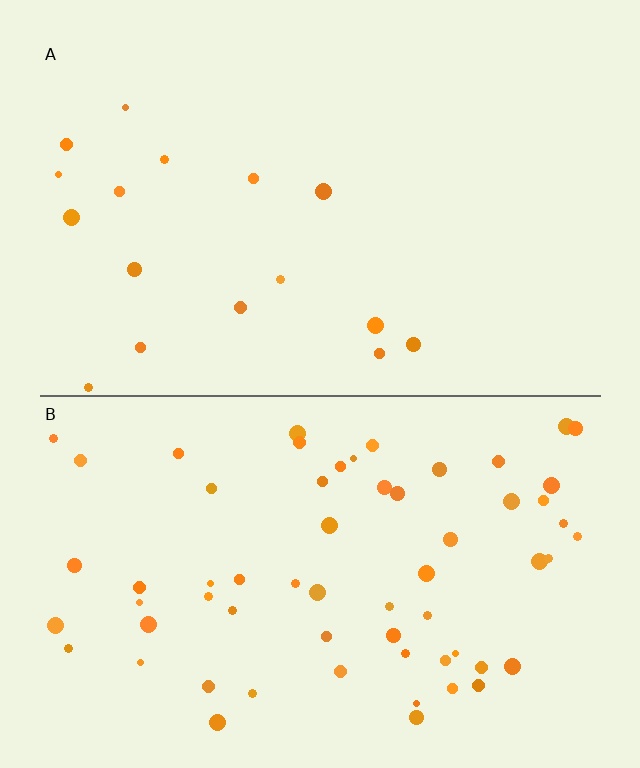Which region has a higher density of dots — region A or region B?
B (the bottom).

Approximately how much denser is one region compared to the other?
Approximately 3.7× — region B over region A.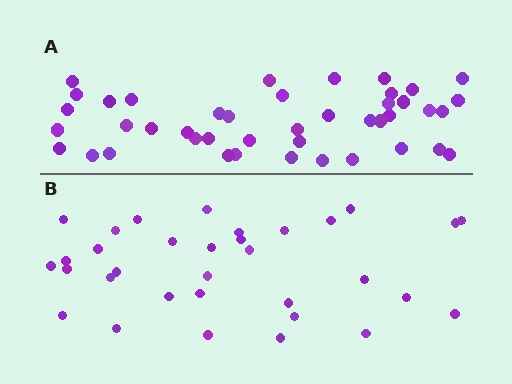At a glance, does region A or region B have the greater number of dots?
Region A (the top region) has more dots.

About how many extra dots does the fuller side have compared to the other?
Region A has roughly 10 or so more dots than region B.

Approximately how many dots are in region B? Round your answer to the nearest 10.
About 30 dots. (The exact count is 33, which rounds to 30.)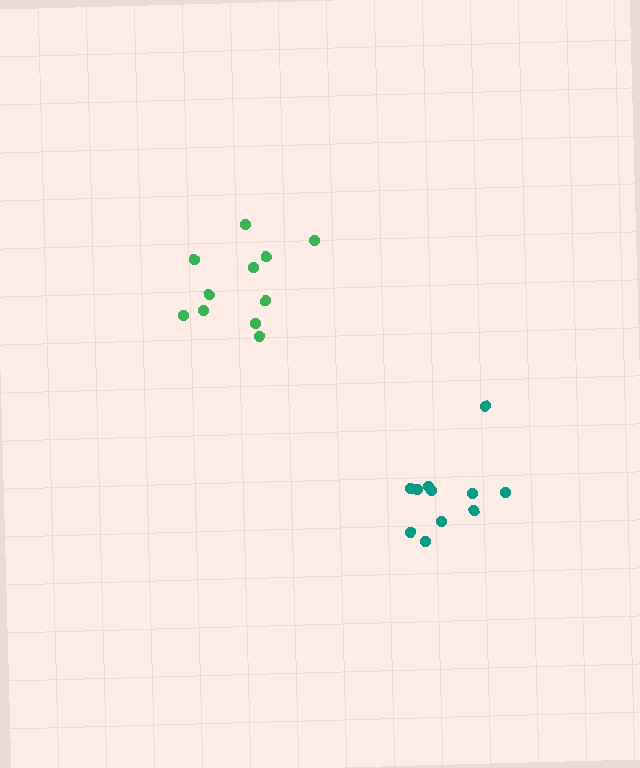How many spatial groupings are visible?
There are 2 spatial groupings.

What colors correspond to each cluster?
The clusters are colored: teal, green.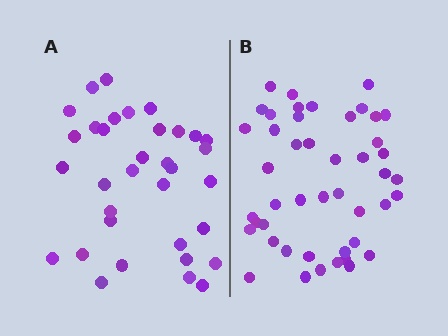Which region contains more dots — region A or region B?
Region B (the right region) has more dots.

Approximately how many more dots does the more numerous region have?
Region B has roughly 12 or so more dots than region A.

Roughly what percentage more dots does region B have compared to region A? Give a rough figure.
About 35% more.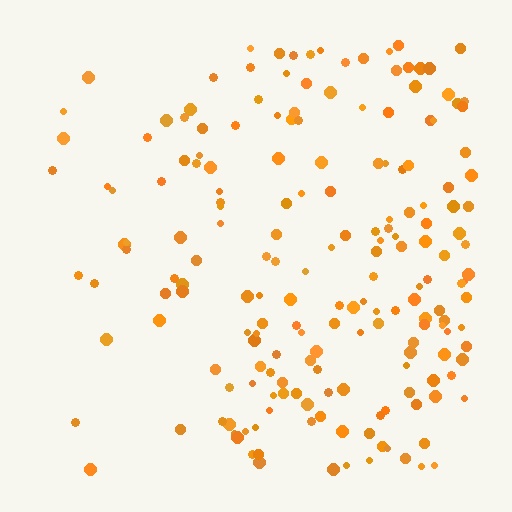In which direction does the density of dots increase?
From left to right, with the right side densest.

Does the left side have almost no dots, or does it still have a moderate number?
Still a moderate number, just noticeably fewer than the right.